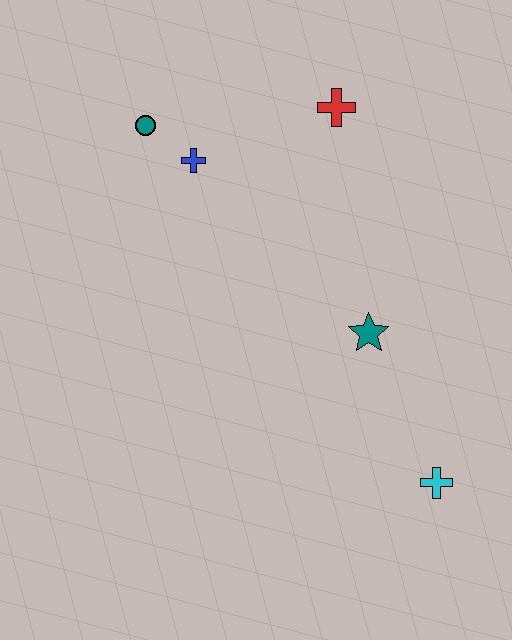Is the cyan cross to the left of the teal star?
No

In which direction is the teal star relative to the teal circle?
The teal star is to the right of the teal circle.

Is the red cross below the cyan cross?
No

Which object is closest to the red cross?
The blue cross is closest to the red cross.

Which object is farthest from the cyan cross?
The teal circle is farthest from the cyan cross.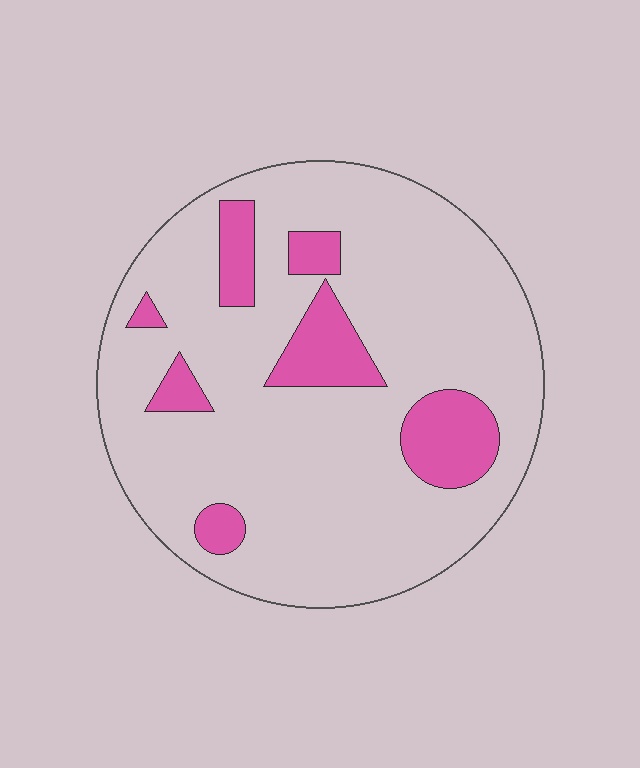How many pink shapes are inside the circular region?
7.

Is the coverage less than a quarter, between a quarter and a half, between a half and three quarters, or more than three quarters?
Less than a quarter.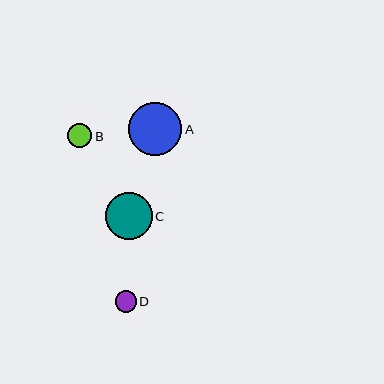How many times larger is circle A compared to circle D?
Circle A is approximately 2.5 times the size of circle D.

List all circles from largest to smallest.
From largest to smallest: A, C, B, D.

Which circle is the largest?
Circle A is the largest with a size of approximately 53 pixels.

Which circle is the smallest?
Circle D is the smallest with a size of approximately 21 pixels.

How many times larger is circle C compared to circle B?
Circle C is approximately 2.0 times the size of circle B.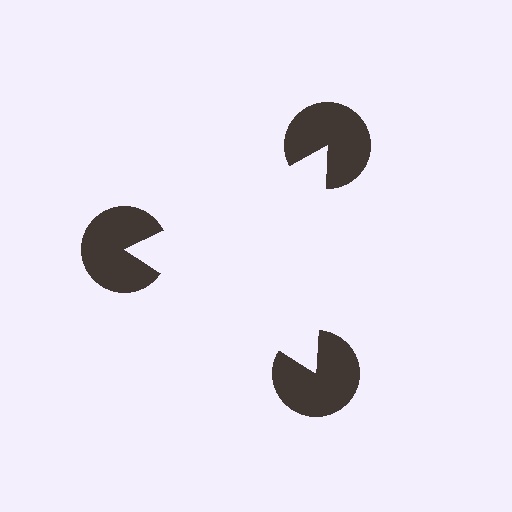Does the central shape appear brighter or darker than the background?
It typically appears slightly brighter than the background, even though no actual brightness change is drawn.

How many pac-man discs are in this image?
There are 3 — one at each vertex of the illusory triangle.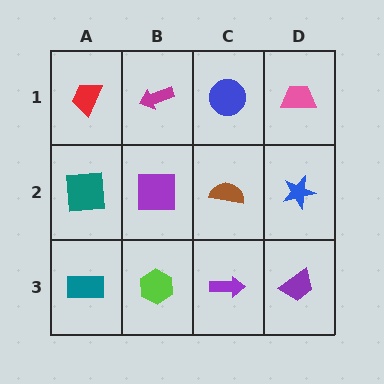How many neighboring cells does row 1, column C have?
3.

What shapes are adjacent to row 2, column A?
A red trapezoid (row 1, column A), a teal rectangle (row 3, column A), a purple square (row 2, column B).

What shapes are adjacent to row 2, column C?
A blue circle (row 1, column C), a purple arrow (row 3, column C), a purple square (row 2, column B), a blue star (row 2, column D).